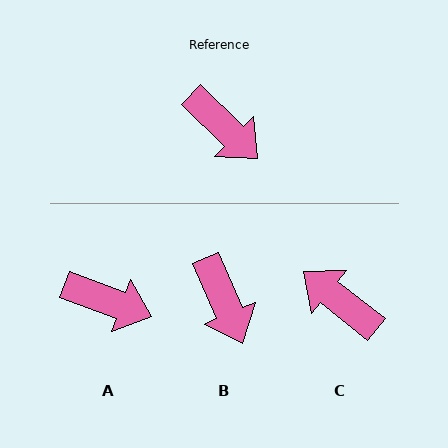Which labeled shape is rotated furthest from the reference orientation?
C, about 174 degrees away.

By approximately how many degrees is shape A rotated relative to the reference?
Approximately 24 degrees counter-clockwise.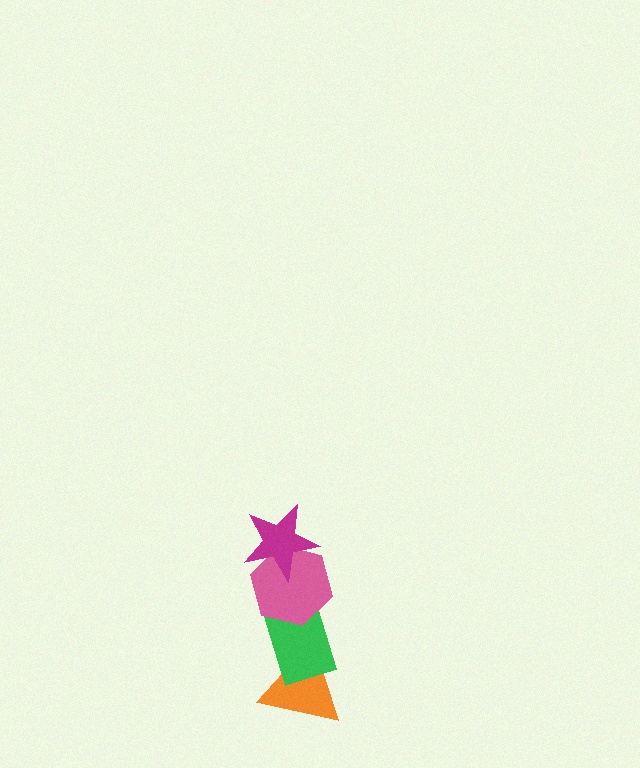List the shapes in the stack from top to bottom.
From top to bottom: the magenta star, the pink hexagon, the green rectangle, the orange triangle.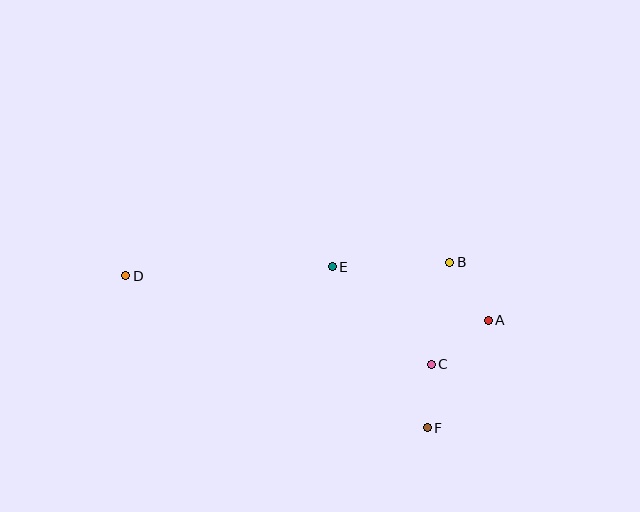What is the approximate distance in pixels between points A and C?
The distance between A and C is approximately 72 pixels.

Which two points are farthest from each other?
Points A and D are farthest from each other.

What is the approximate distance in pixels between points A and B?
The distance between A and B is approximately 69 pixels.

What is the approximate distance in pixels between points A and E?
The distance between A and E is approximately 165 pixels.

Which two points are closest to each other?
Points C and F are closest to each other.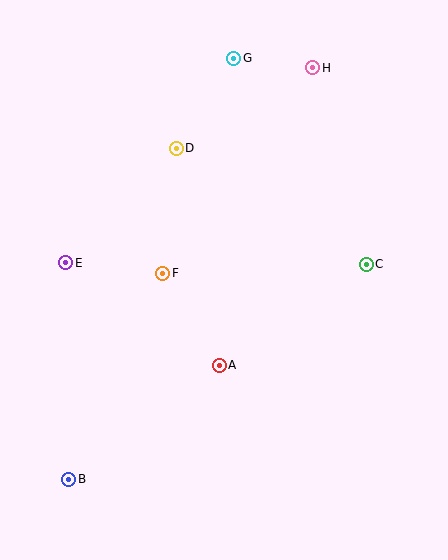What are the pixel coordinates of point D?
Point D is at (176, 148).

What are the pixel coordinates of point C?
Point C is at (366, 264).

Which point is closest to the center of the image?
Point F at (163, 273) is closest to the center.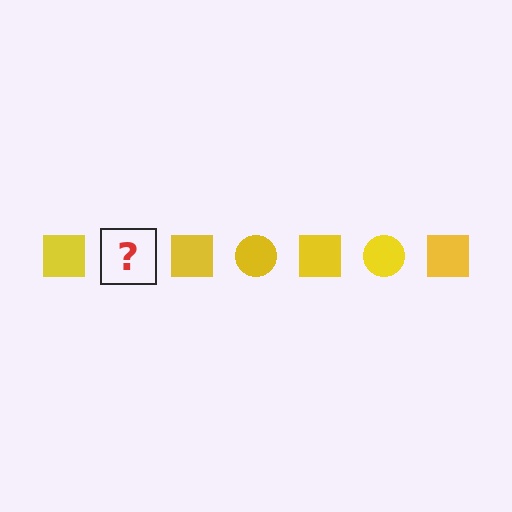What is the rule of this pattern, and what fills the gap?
The rule is that the pattern cycles through square, circle shapes in yellow. The gap should be filled with a yellow circle.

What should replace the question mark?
The question mark should be replaced with a yellow circle.